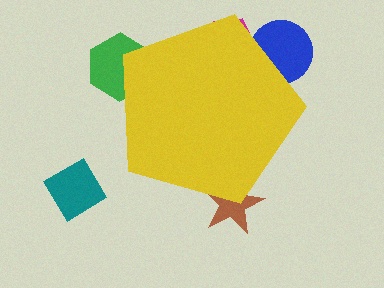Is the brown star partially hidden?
Yes, the brown star is partially hidden behind the yellow pentagon.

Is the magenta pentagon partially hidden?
Yes, the magenta pentagon is partially hidden behind the yellow pentagon.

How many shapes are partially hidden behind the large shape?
4 shapes are partially hidden.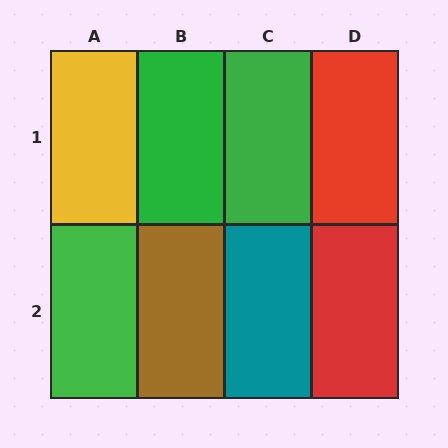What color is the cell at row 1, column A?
Yellow.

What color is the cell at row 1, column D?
Red.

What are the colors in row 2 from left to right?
Green, brown, teal, red.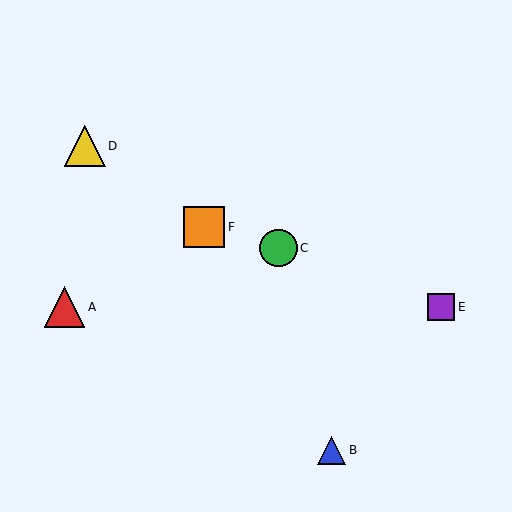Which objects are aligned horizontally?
Objects A, E are aligned horizontally.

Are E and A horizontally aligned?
Yes, both are at y≈307.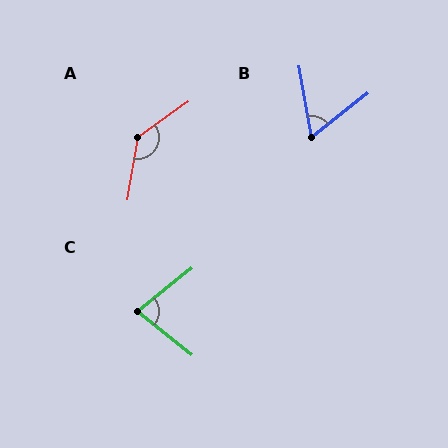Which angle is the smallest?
B, at approximately 62 degrees.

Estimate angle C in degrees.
Approximately 76 degrees.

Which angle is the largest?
A, at approximately 134 degrees.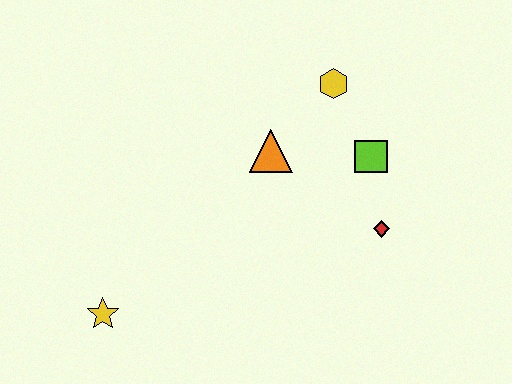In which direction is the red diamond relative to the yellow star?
The red diamond is to the right of the yellow star.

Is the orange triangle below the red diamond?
No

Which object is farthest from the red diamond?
The yellow star is farthest from the red diamond.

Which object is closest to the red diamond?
The lime square is closest to the red diamond.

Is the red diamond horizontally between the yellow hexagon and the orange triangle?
No